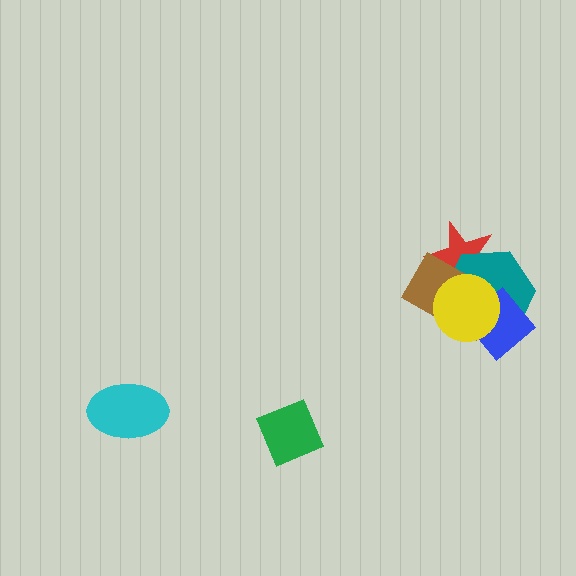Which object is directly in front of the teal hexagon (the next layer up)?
The brown rectangle is directly in front of the teal hexagon.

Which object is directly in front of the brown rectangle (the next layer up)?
The blue diamond is directly in front of the brown rectangle.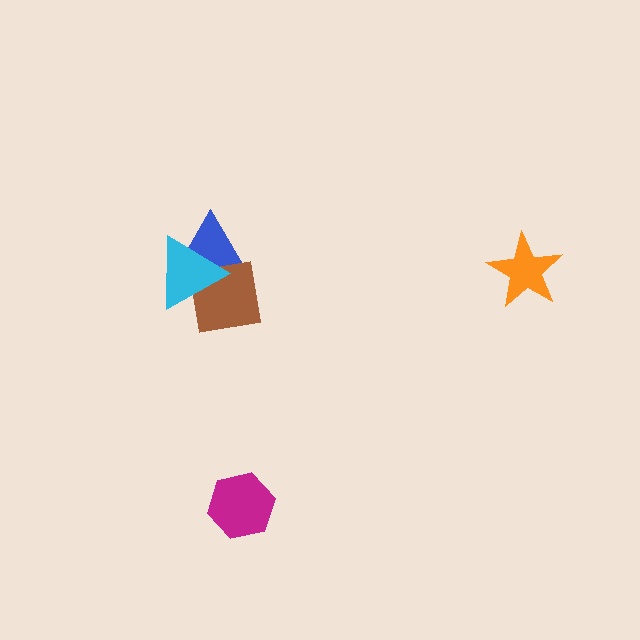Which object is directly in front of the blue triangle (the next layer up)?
The brown square is directly in front of the blue triangle.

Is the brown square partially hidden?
Yes, it is partially covered by another shape.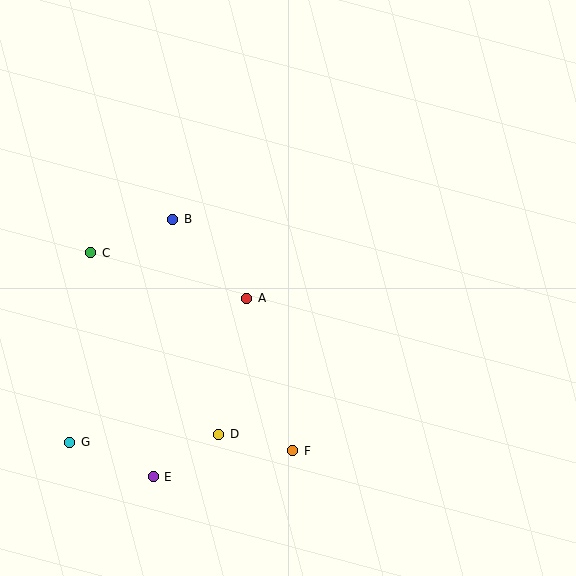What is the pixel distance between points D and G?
The distance between D and G is 149 pixels.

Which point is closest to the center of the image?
Point A at (247, 298) is closest to the center.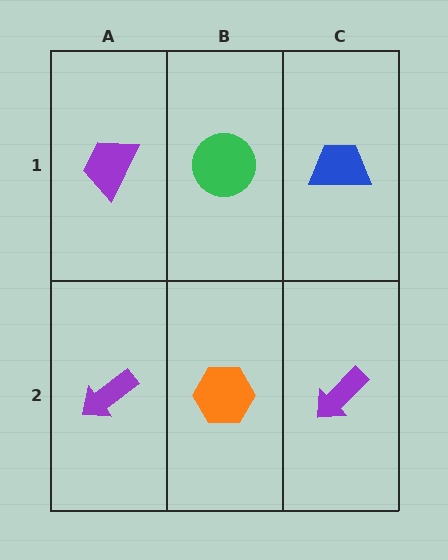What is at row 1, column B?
A green circle.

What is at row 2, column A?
A purple arrow.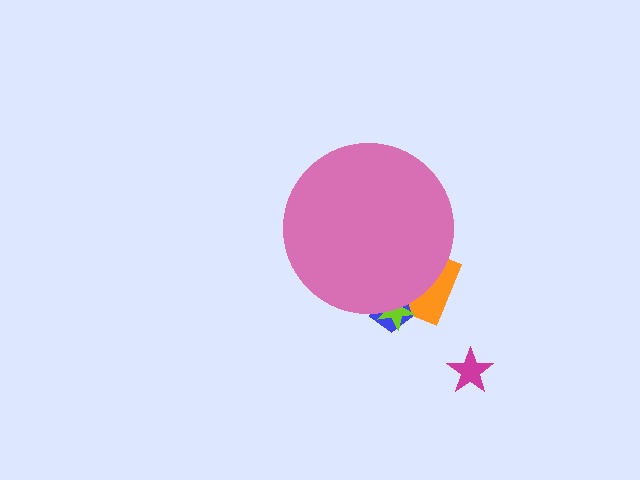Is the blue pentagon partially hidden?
Yes, the blue pentagon is partially hidden behind the pink circle.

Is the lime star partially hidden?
Yes, the lime star is partially hidden behind the pink circle.